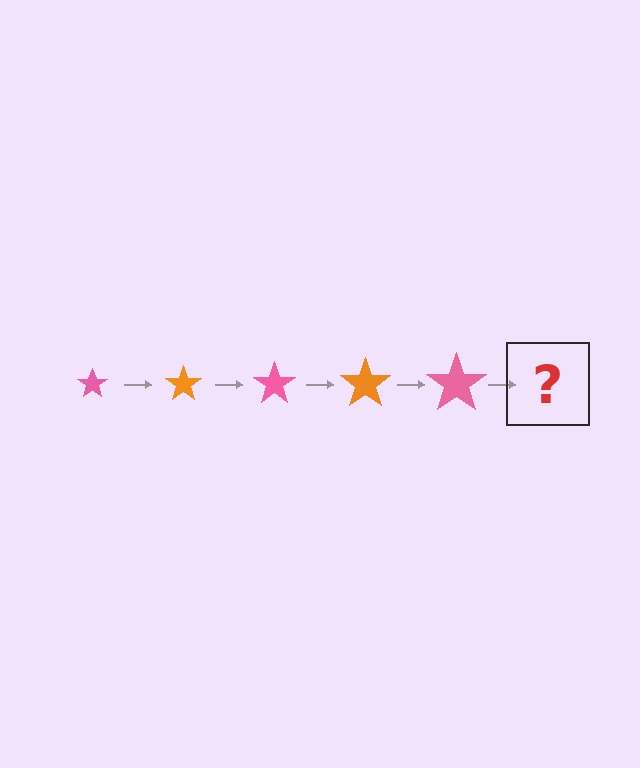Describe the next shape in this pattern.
It should be an orange star, larger than the previous one.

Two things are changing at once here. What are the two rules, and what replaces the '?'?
The two rules are that the star grows larger each step and the color cycles through pink and orange. The '?' should be an orange star, larger than the previous one.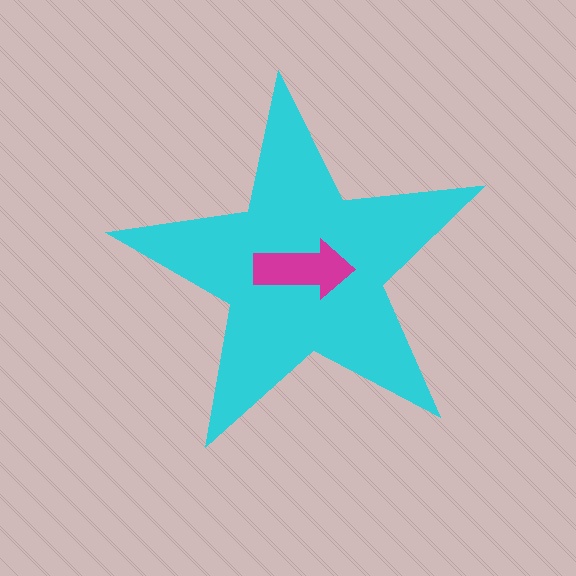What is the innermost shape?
The magenta arrow.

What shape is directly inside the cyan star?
The magenta arrow.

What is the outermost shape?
The cyan star.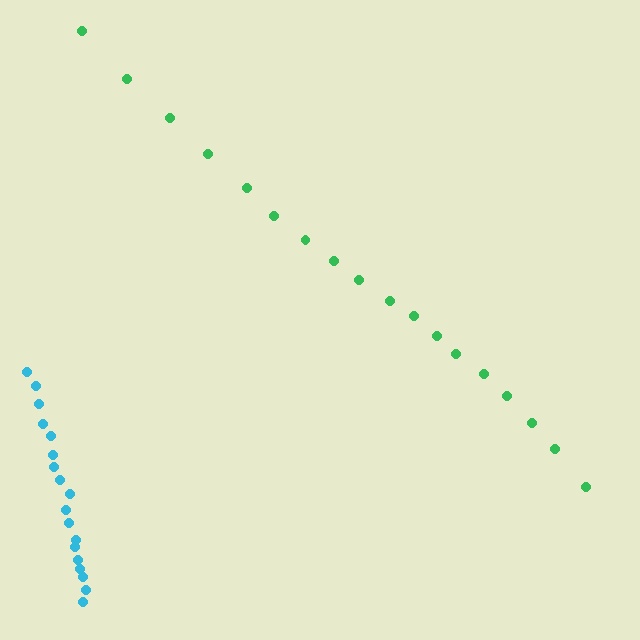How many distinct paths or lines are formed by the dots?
There are 2 distinct paths.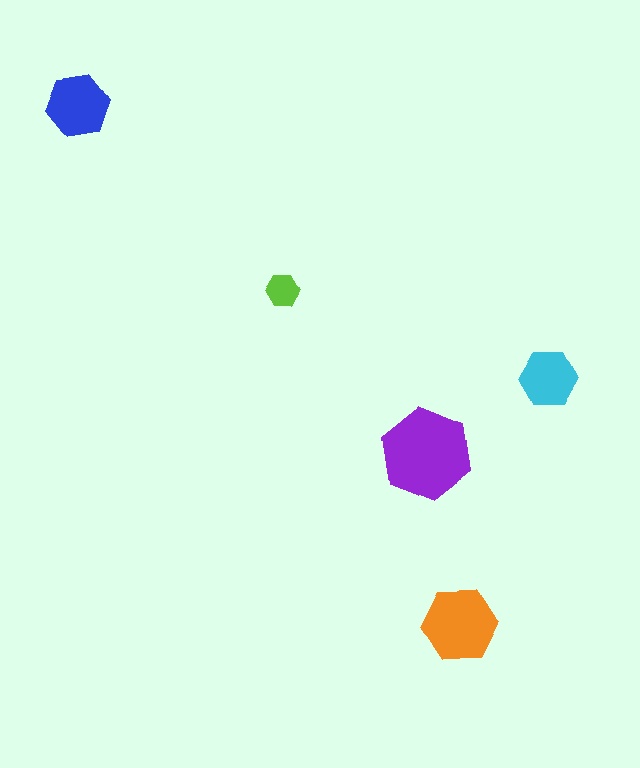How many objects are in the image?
There are 5 objects in the image.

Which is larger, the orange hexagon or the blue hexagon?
The orange one.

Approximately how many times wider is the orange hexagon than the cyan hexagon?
About 1.5 times wider.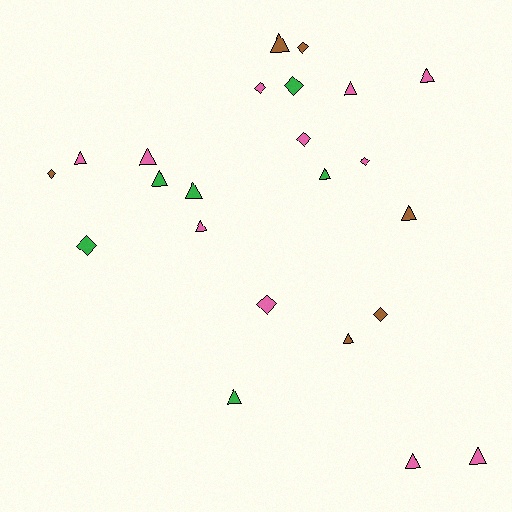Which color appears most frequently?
Pink, with 11 objects.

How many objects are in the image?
There are 23 objects.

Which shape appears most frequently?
Triangle, with 14 objects.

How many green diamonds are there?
There are 2 green diamonds.